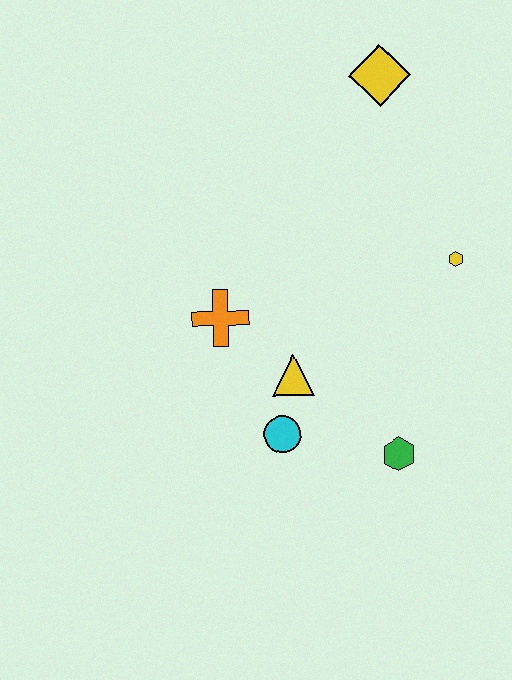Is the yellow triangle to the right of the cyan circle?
Yes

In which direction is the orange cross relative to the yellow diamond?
The orange cross is below the yellow diamond.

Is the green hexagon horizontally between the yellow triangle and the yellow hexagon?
Yes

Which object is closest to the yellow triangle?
The cyan circle is closest to the yellow triangle.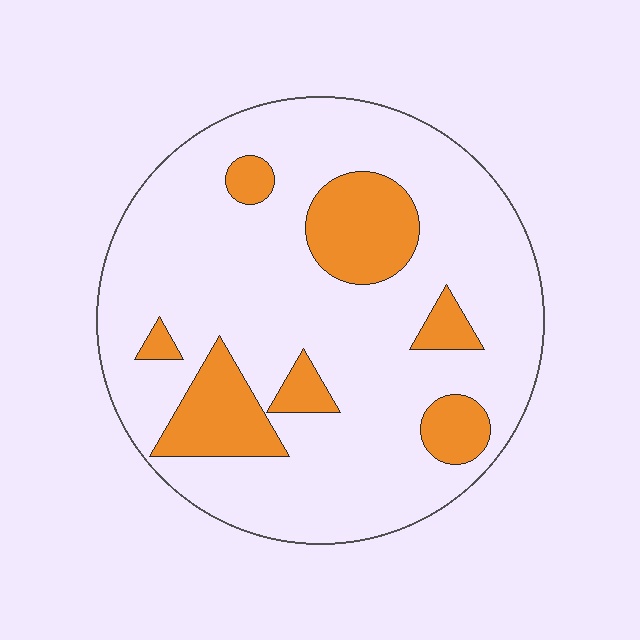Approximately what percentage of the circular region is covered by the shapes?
Approximately 20%.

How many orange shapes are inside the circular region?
7.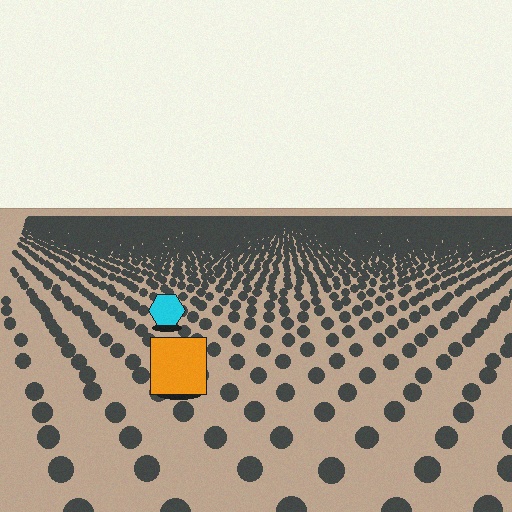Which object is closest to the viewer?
The orange square is closest. The texture marks near it are larger and more spread out.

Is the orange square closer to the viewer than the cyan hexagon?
Yes. The orange square is closer — you can tell from the texture gradient: the ground texture is coarser near it.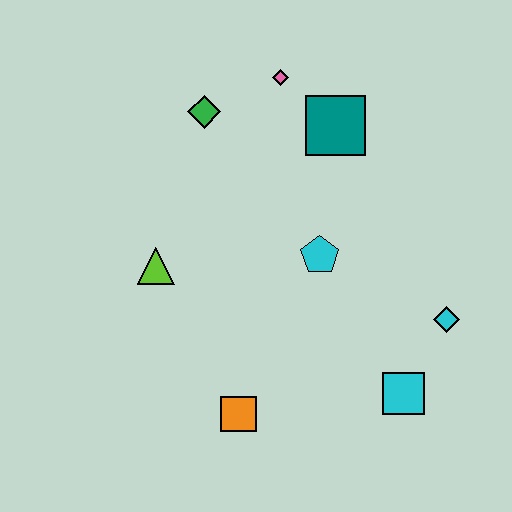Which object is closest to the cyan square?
The cyan diamond is closest to the cyan square.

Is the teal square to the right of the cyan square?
No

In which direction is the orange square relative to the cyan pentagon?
The orange square is below the cyan pentagon.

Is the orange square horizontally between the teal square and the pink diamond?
No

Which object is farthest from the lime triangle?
The cyan diamond is farthest from the lime triangle.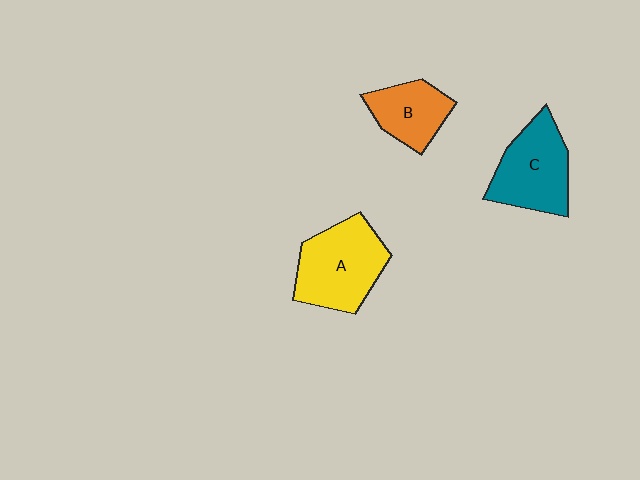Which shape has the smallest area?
Shape B (orange).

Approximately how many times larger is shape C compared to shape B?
Approximately 1.4 times.